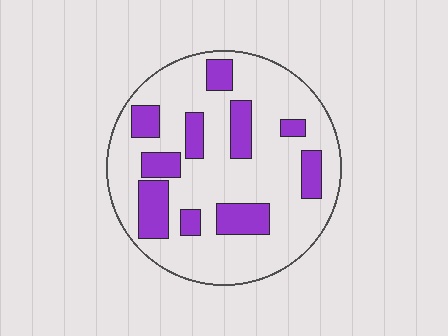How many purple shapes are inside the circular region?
10.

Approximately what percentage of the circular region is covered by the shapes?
Approximately 25%.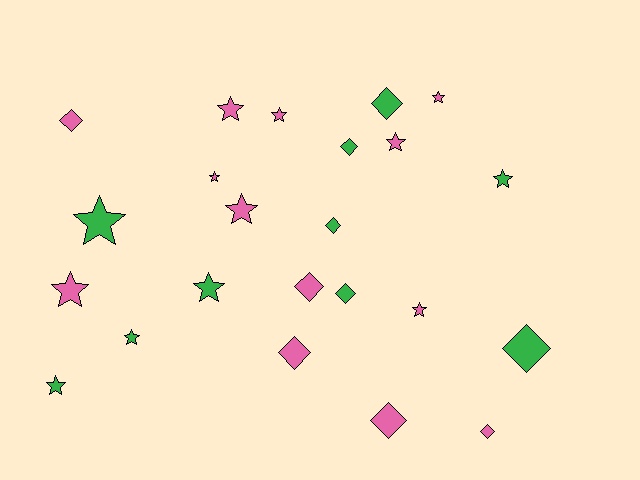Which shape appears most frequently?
Star, with 13 objects.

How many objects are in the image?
There are 23 objects.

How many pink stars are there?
There are 8 pink stars.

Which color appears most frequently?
Pink, with 13 objects.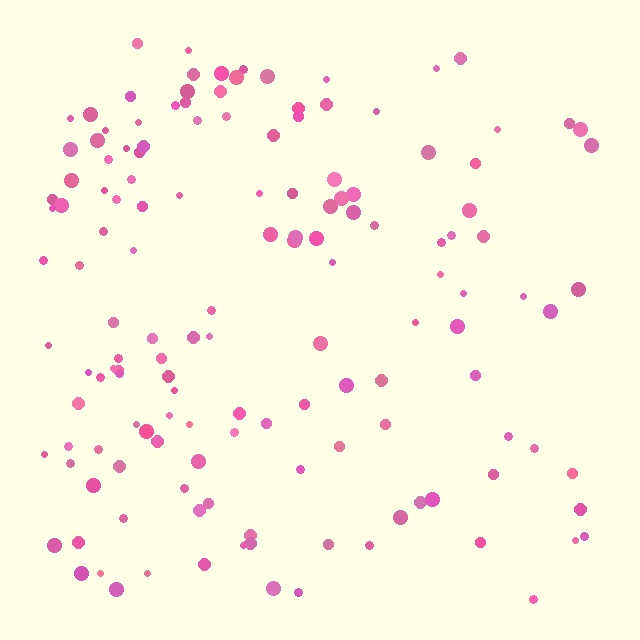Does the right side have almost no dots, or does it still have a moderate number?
Still a moderate number, just noticeably fewer than the left.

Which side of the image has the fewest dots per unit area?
The right.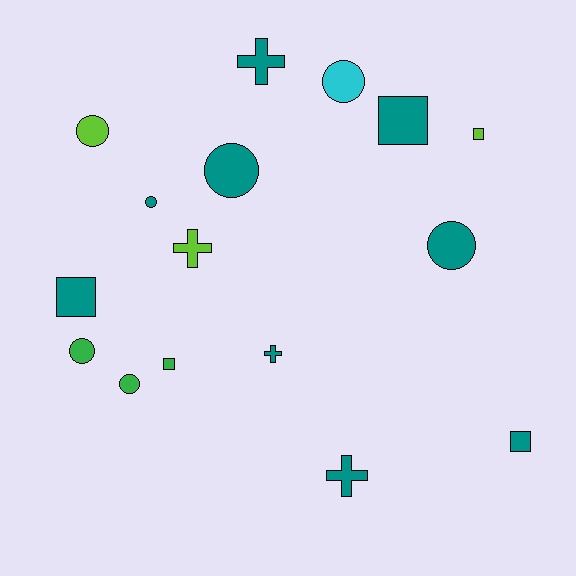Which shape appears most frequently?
Circle, with 7 objects.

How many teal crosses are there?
There are 3 teal crosses.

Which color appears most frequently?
Teal, with 9 objects.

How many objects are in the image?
There are 16 objects.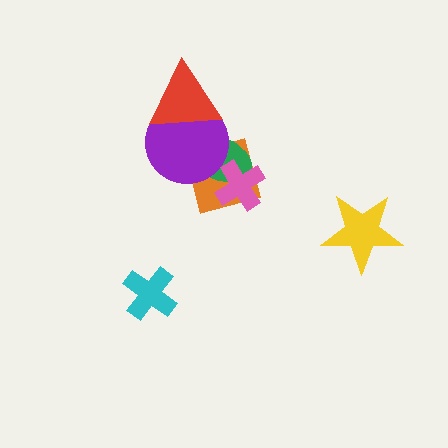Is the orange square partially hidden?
Yes, it is partially covered by another shape.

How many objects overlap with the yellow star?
0 objects overlap with the yellow star.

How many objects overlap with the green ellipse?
3 objects overlap with the green ellipse.